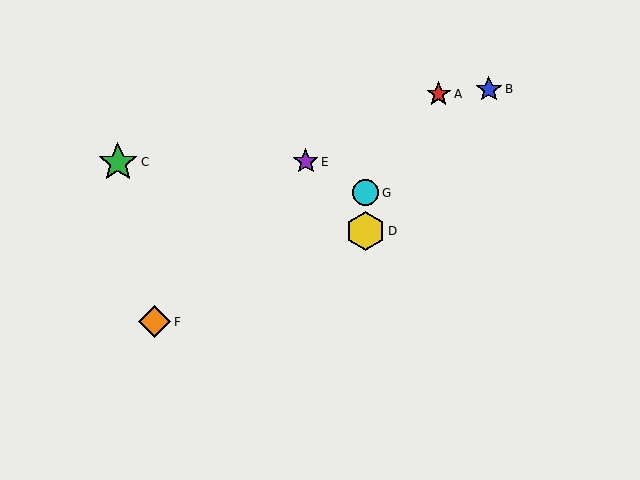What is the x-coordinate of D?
Object D is at x≈365.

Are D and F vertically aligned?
No, D is at x≈365 and F is at x≈154.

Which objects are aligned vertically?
Objects D, G are aligned vertically.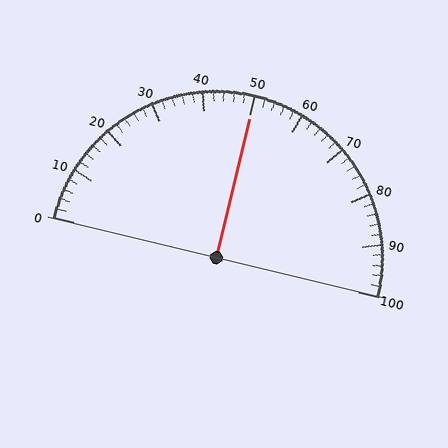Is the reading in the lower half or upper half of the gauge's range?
The reading is in the upper half of the range (0 to 100).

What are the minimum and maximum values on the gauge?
The gauge ranges from 0 to 100.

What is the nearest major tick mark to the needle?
The nearest major tick mark is 50.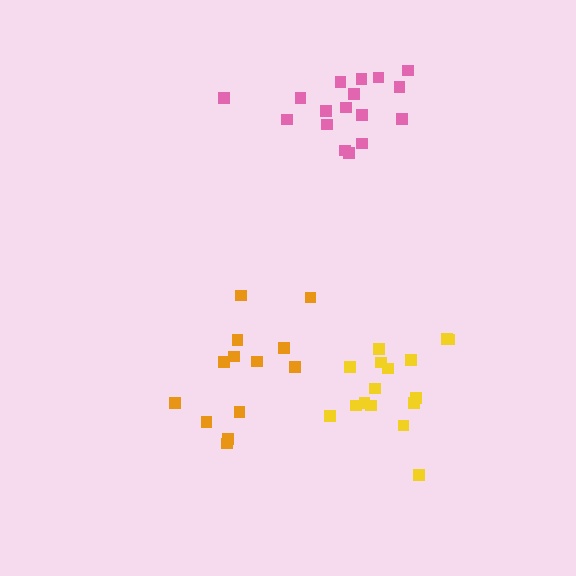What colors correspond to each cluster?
The clusters are colored: yellow, orange, pink.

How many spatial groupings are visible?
There are 3 spatial groupings.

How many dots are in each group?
Group 1: 17 dots, Group 2: 13 dots, Group 3: 17 dots (47 total).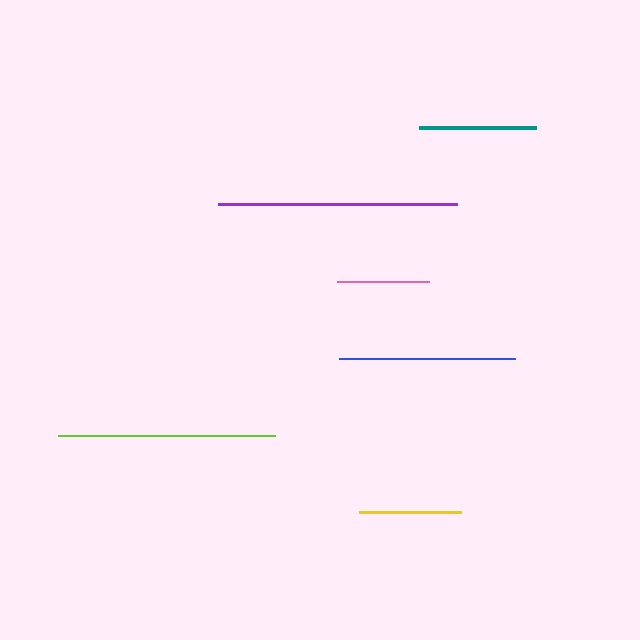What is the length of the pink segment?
The pink segment is approximately 92 pixels long.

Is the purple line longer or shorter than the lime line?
The purple line is longer than the lime line.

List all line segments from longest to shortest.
From longest to shortest: purple, lime, blue, teal, yellow, pink.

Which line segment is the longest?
The purple line is the longest at approximately 239 pixels.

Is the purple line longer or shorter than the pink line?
The purple line is longer than the pink line.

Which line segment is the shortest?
The pink line is the shortest at approximately 92 pixels.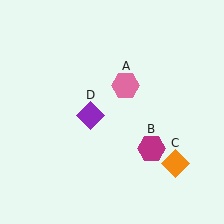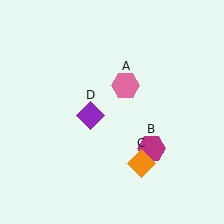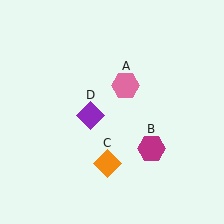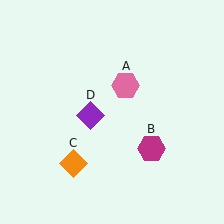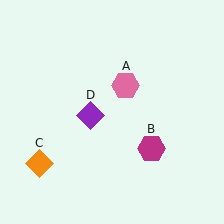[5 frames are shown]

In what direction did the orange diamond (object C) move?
The orange diamond (object C) moved left.